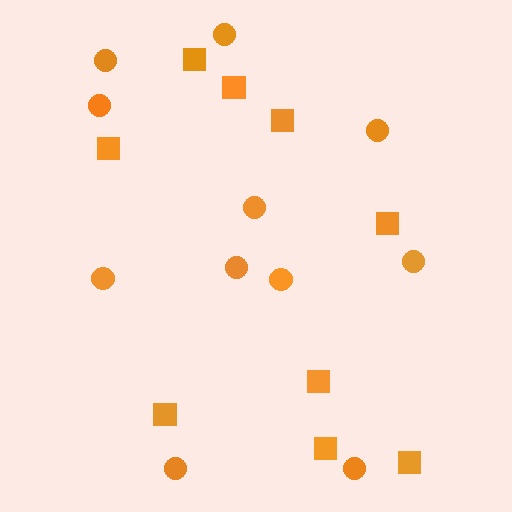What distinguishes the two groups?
There are 2 groups: one group of squares (9) and one group of circles (11).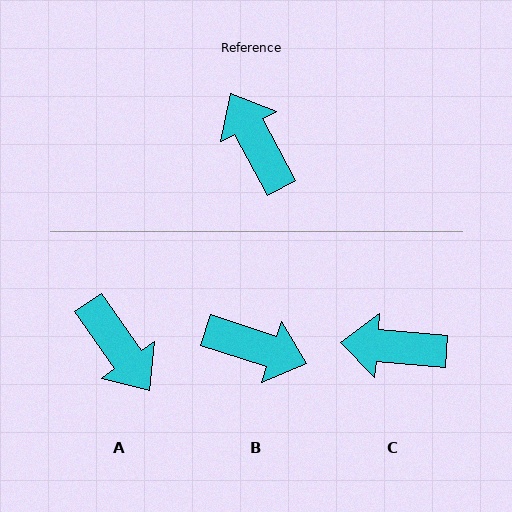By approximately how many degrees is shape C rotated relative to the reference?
Approximately 57 degrees counter-clockwise.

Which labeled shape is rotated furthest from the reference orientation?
A, about 174 degrees away.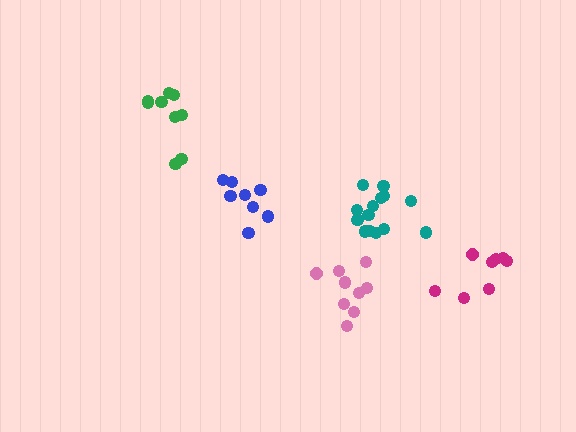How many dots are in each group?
Group 1: 9 dots, Group 2: 8 dots, Group 3: 14 dots, Group 4: 8 dots, Group 5: 9 dots (48 total).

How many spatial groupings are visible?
There are 5 spatial groupings.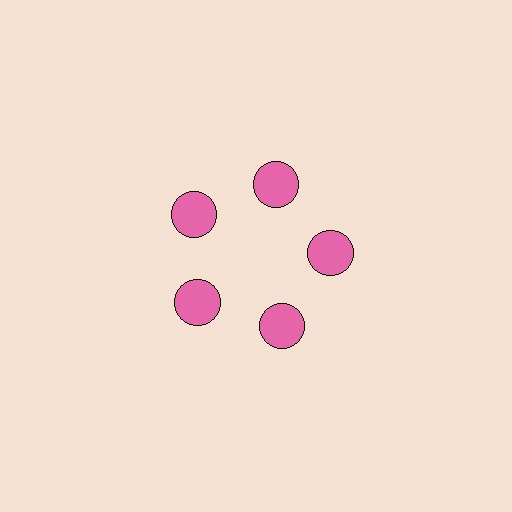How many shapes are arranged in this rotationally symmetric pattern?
There are 5 shapes, arranged in 5 groups of 1.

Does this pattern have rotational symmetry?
Yes, this pattern has 5-fold rotational symmetry. It looks the same after rotating 72 degrees around the center.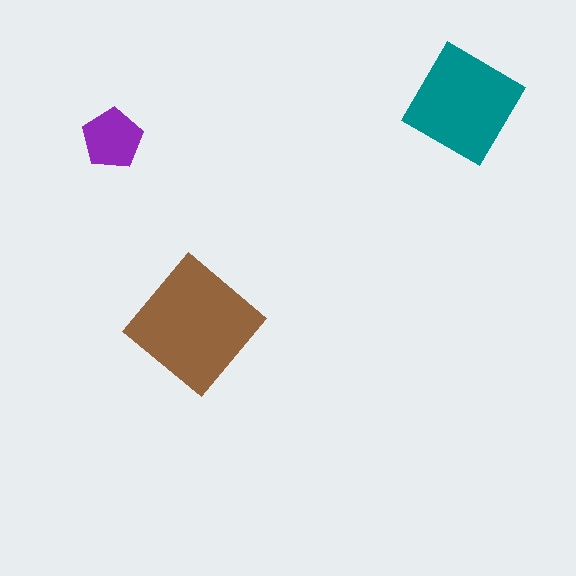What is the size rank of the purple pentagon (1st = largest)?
3rd.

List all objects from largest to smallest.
The brown diamond, the teal diamond, the purple pentagon.